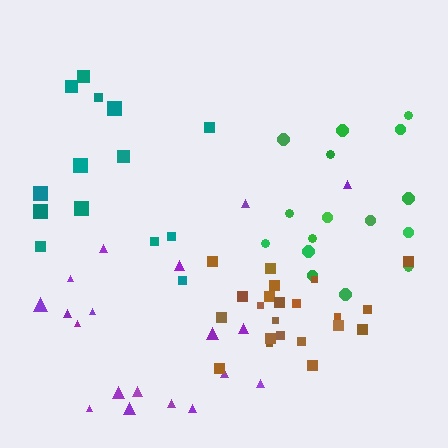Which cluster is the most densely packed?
Brown.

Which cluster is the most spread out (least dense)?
Teal.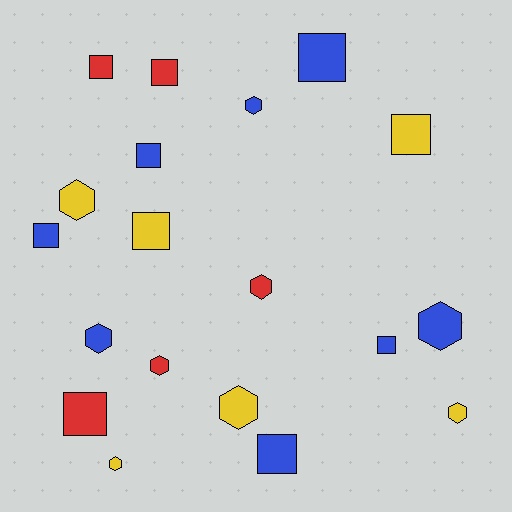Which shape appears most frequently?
Square, with 10 objects.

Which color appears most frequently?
Blue, with 8 objects.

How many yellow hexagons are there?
There are 4 yellow hexagons.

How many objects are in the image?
There are 19 objects.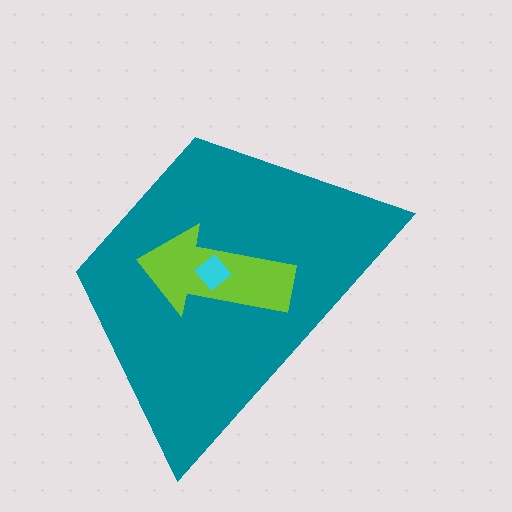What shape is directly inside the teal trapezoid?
The lime arrow.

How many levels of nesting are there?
3.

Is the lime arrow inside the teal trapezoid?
Yes.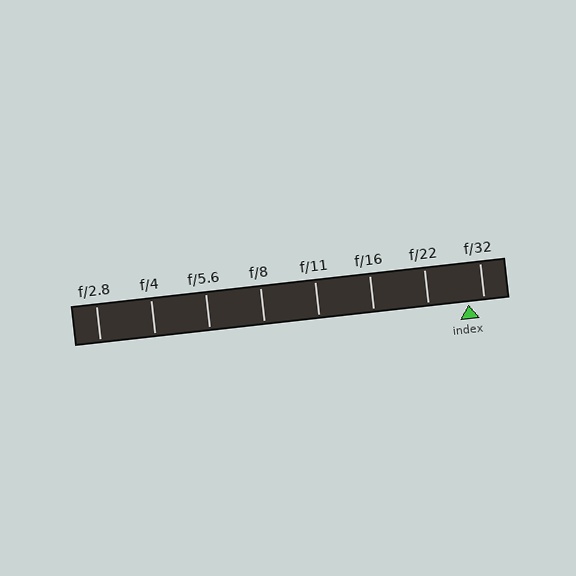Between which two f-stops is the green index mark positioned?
The index mark is between f/22 and f/32.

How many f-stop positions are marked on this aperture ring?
There are 8 f-stop positions marked.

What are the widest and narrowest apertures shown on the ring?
The widest aperture shown is f/2.8 and the narrowest is f/32.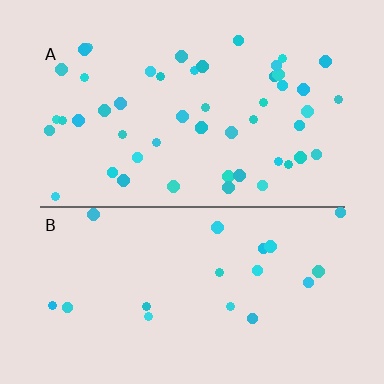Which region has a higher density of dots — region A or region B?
A (the top).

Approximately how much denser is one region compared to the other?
Approximately 2.6× — region A over region B.